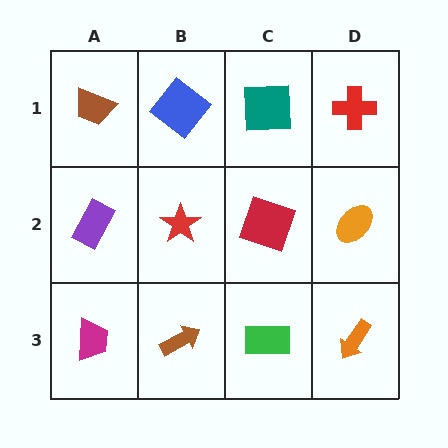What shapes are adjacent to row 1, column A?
A purple rectangle (row 2, column A), a blue diamond (row 1, column B).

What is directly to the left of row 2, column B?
A purple rectangle.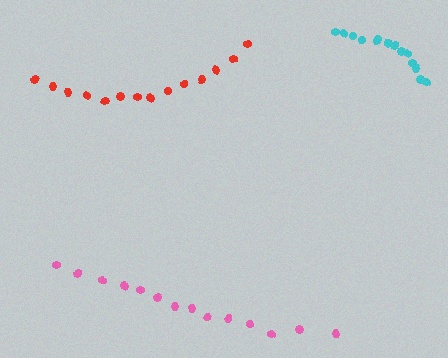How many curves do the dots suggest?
There are 3 distinct paths.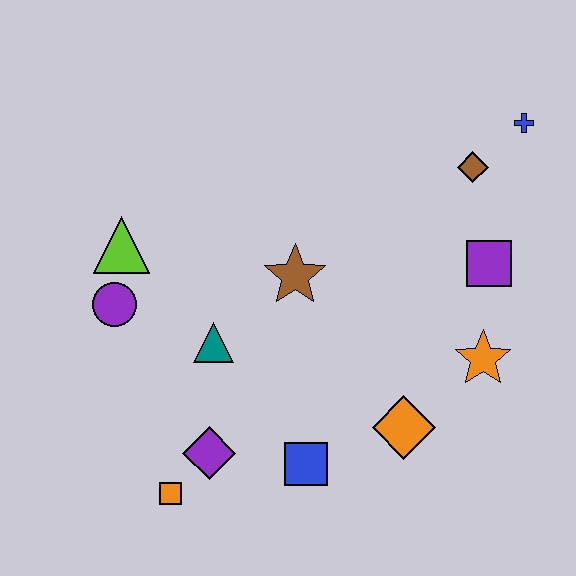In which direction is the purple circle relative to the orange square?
The purple circle is above the orange square.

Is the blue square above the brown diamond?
No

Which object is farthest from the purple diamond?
The blue cross is farthest from the purple diamond.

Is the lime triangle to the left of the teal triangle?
Yes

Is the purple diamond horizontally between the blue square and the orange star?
No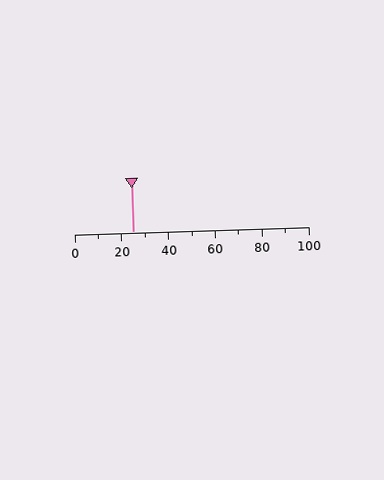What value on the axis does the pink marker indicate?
The marker indicates approximately 25.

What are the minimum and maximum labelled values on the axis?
The axis runs from 0 to 100.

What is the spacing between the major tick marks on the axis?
The major ticks are spaced 20 apart.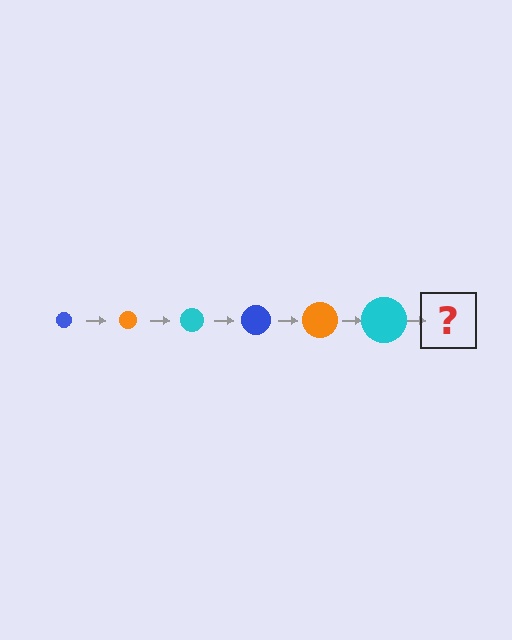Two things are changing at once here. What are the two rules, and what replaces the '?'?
The two rules are that the circle grows larger each step and the color cycles through blue, orange, and cyan. The '?' should be a blue circle, larger than the previous one.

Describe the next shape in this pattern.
It should be a blue circle, larger than the previous one.